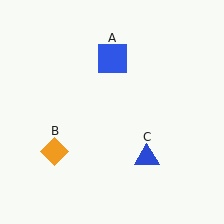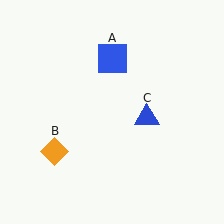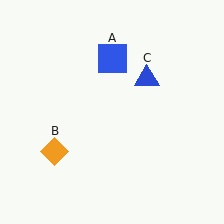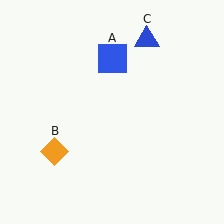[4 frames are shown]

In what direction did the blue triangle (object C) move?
The blue triangle (object C) moved up.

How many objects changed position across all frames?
1 object changed position: blue triangle (object C).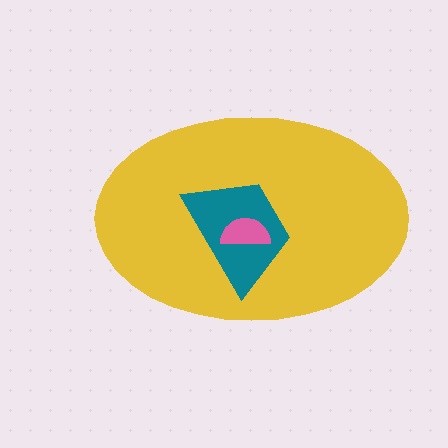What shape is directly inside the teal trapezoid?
The pink semicircle.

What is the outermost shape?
The yellow ellipse.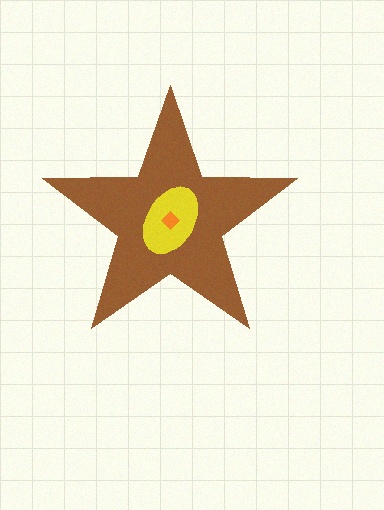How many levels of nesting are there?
3.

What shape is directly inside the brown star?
The yellow ellipse.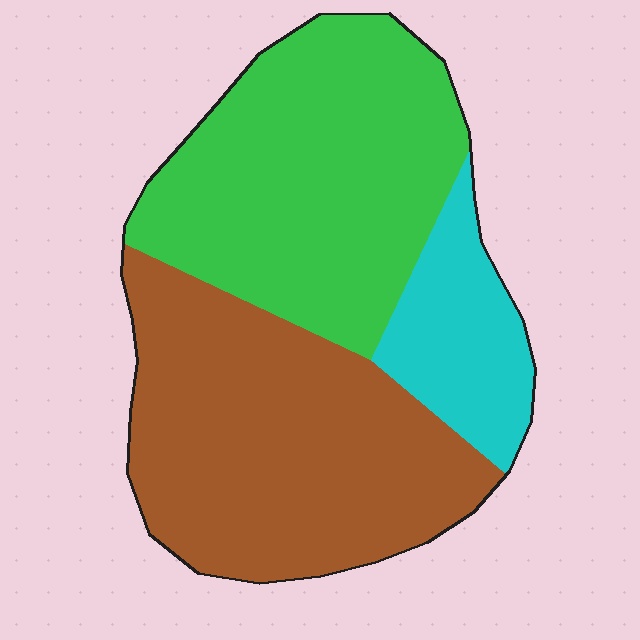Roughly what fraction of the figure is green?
Green covers 41% of the figure.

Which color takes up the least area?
Cyan, at roughly 15%.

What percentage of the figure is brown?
Brown covers 44% of the figure.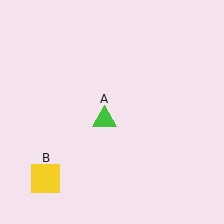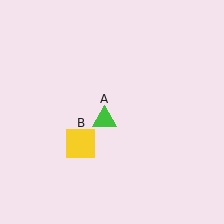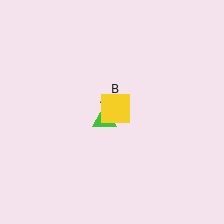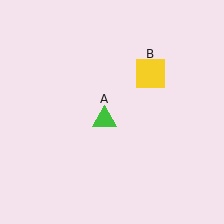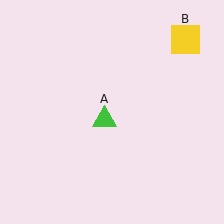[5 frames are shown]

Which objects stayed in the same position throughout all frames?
Green triangle (object A) remained stationary.